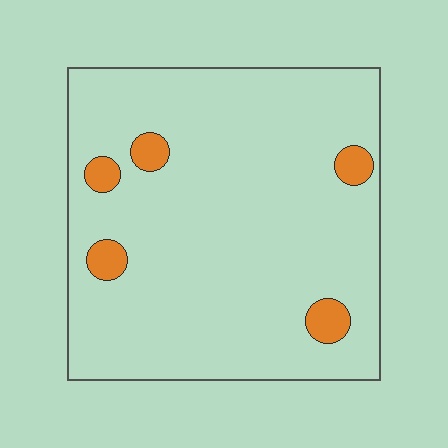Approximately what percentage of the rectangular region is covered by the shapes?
Approximately 5%.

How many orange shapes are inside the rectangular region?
5.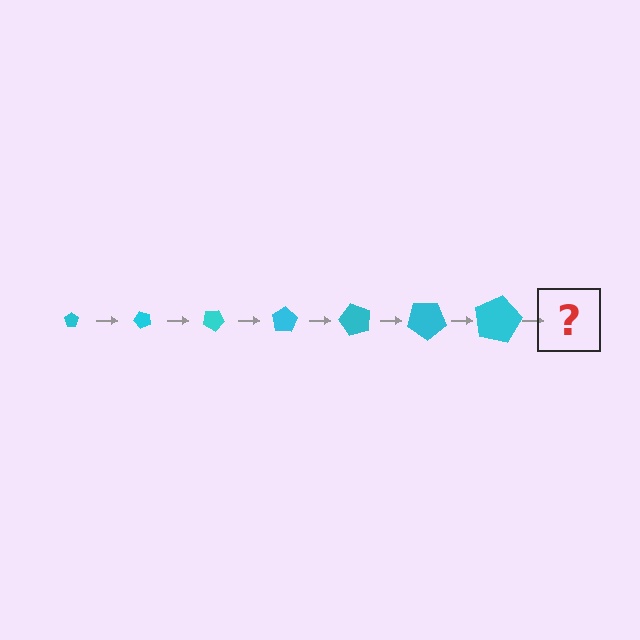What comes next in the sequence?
The next element should be a pentagon, larger than the previous one and rotated 350 degrees from the start.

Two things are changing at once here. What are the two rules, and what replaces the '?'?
The two rules are that the pentagon grows larger each step and it rotates 50 degrees each step. The '?' should be a pentagon, larger than the previous one and rotated 350 degrees from the start.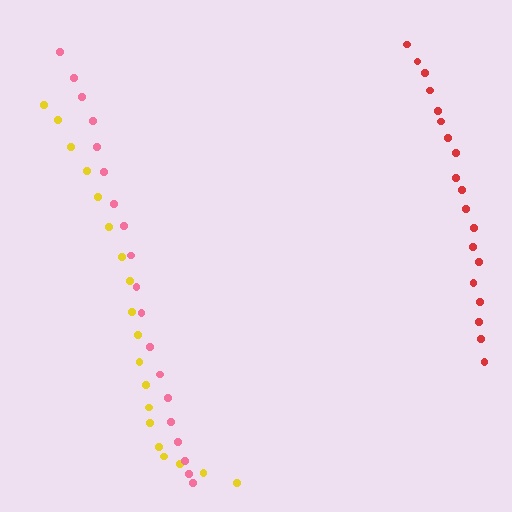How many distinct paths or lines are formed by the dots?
There are 3 distinct paths.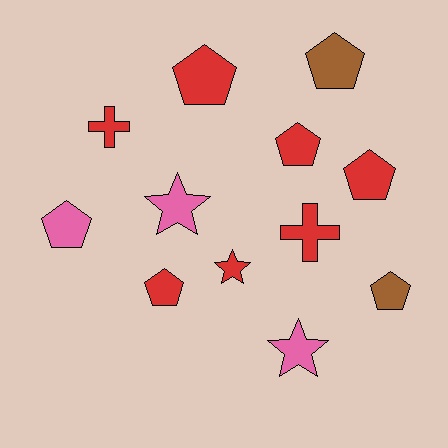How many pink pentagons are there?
There is 1 pink pentagon.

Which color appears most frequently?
Red, with 7 objects.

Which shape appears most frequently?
Pentagon, with 7 objects.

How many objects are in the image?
There are 12 objects.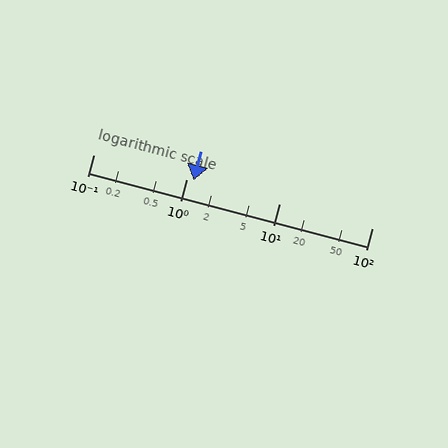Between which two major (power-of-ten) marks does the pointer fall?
The pointer is between 1 and 10.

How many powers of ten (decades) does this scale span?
The scale spans 3 decades, from 0.1 to 100.